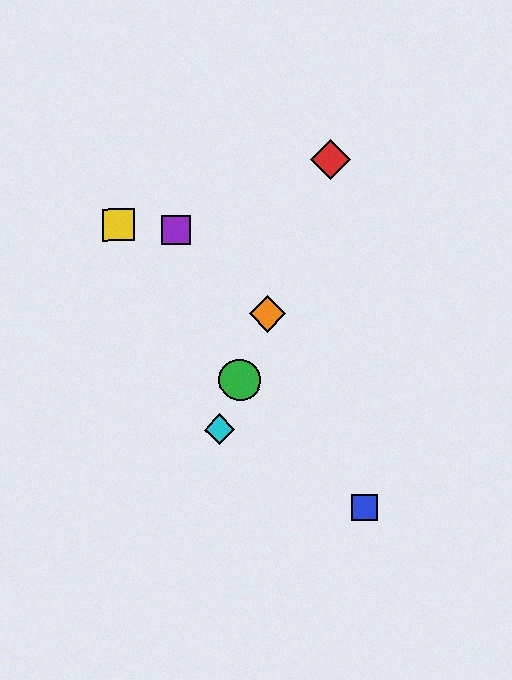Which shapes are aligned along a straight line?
The red diamond, the green circle, the orange diamond, the cyan diamond are aligned along a straight line.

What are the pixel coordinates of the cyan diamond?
The cyan diamond is at (219, 430).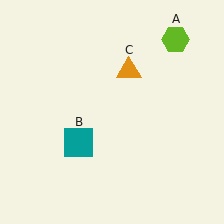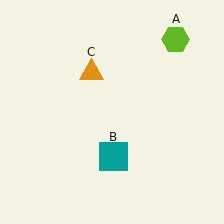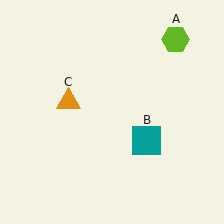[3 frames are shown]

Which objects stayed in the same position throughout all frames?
Lime hexagon (object A) remained stationary.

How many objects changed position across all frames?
2 objects changed position: teal square (object B), orange triangle (object C).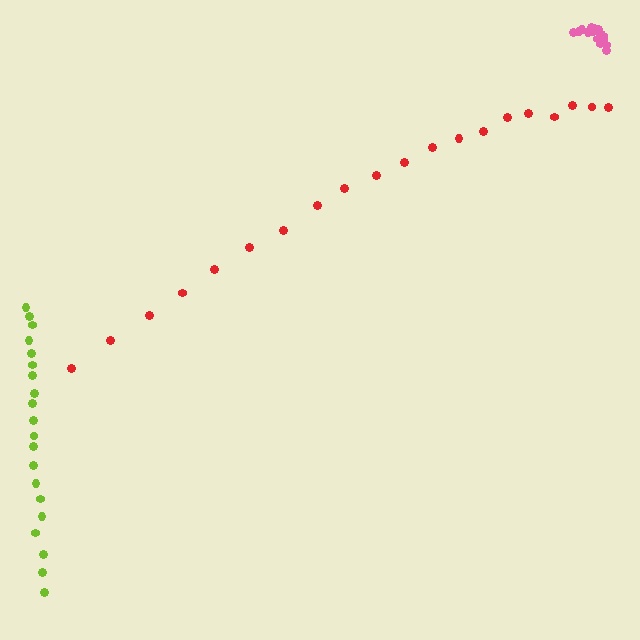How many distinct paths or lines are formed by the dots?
There are 3 distinct paths.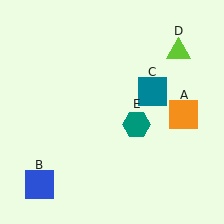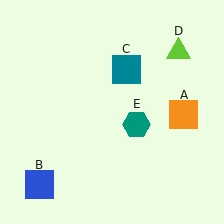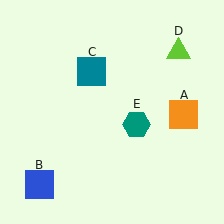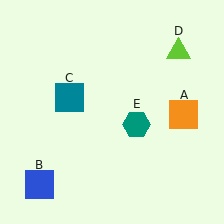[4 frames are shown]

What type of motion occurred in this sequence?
The teal square (object C) rotated counterclockwise around the center of the scene.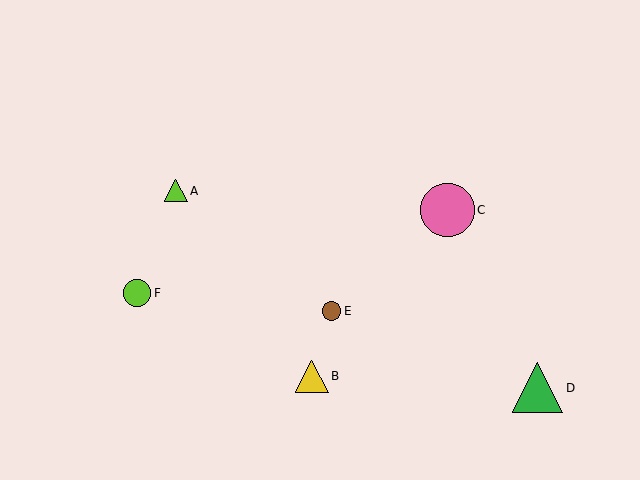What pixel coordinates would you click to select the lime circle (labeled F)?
Click at (137, 293) to select the lime circle F.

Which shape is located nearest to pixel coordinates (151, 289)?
The lime circle (labeled F) at (137, 293) is nearest to that location.